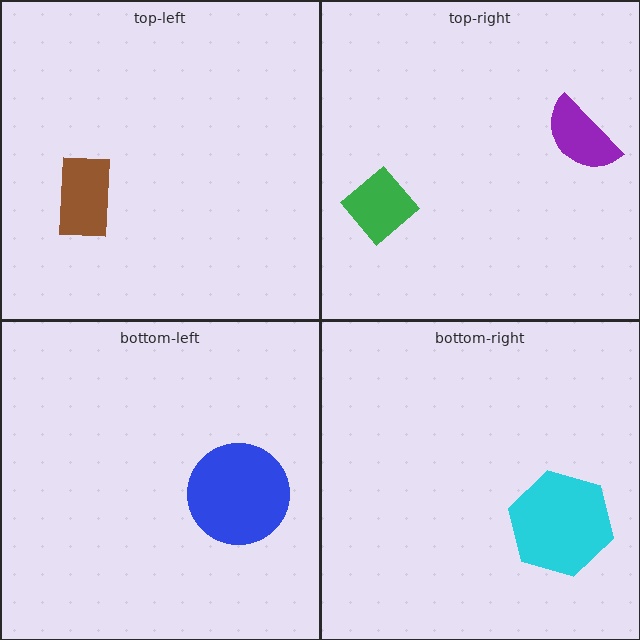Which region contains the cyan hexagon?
The bottom-right region.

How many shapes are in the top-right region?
2.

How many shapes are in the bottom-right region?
1.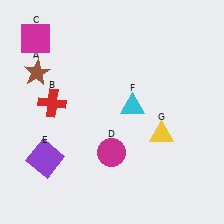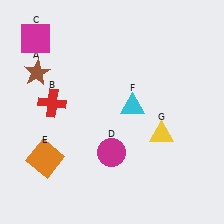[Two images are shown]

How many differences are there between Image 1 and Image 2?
There is 1 difference between the two images.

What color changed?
The square (E) changed from purple in Image 1 to orange in Image 2.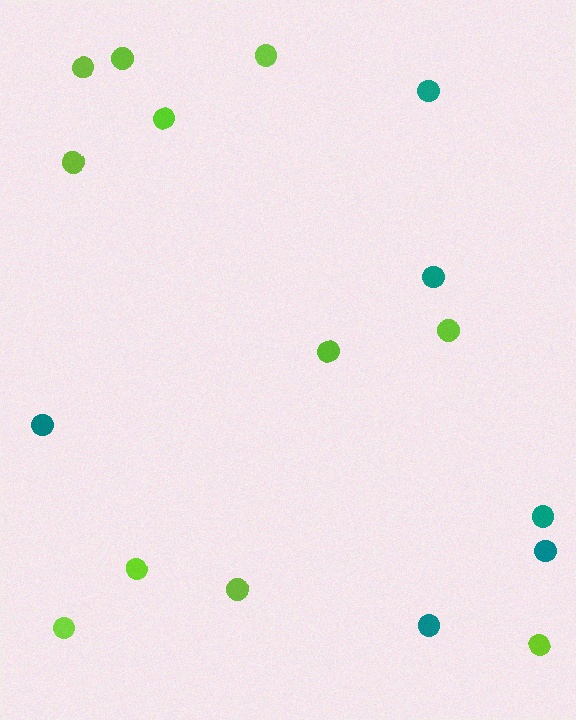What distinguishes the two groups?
There are 2 groups: one group of teal circles (6) and one group of lime circles (11).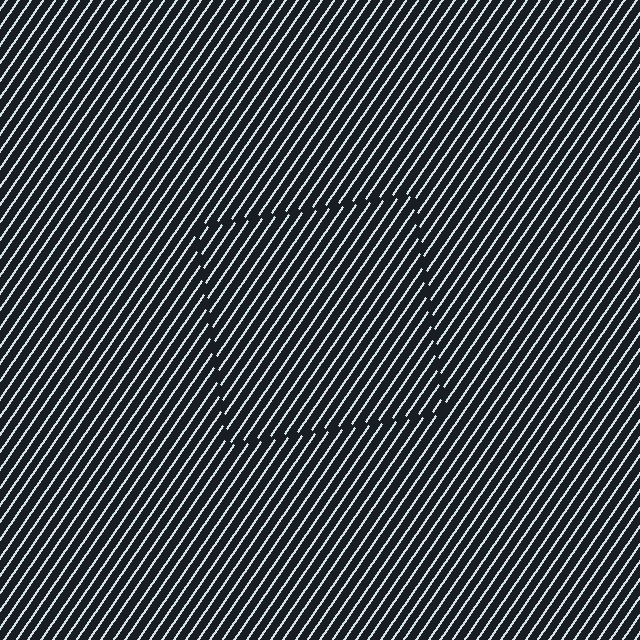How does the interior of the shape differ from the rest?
The interior of the shape contains the same grating, shifted by half a period — the contour is defined by the phase discontinuity where line-ends from the inner and outer gratings abut.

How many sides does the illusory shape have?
4 sides — the line-ends trace a square.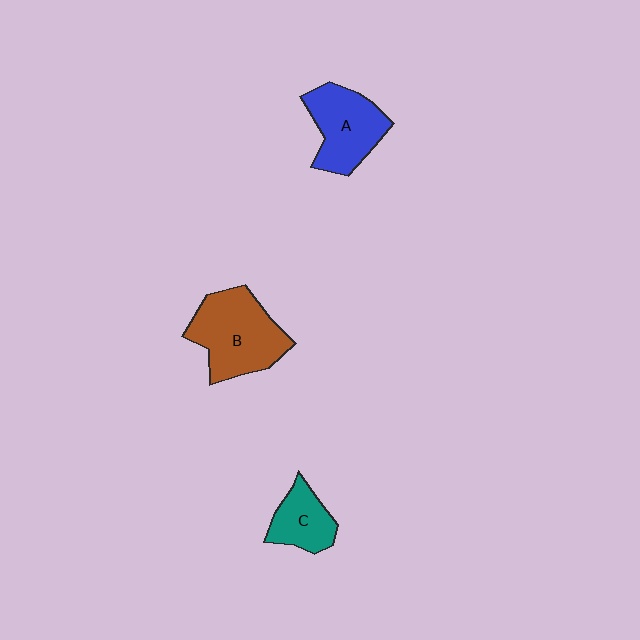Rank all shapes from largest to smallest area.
From largest to smallest: B (brown), A (blue), C (teal).